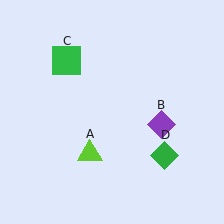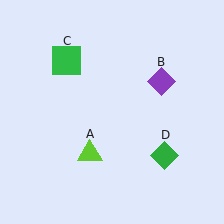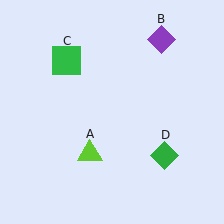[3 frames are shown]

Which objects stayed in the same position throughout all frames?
Lime triangle (object A) and green square (object C) and green diamond (object D) remained stationary.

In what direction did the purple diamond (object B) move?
The purple diamond (object B) moved up.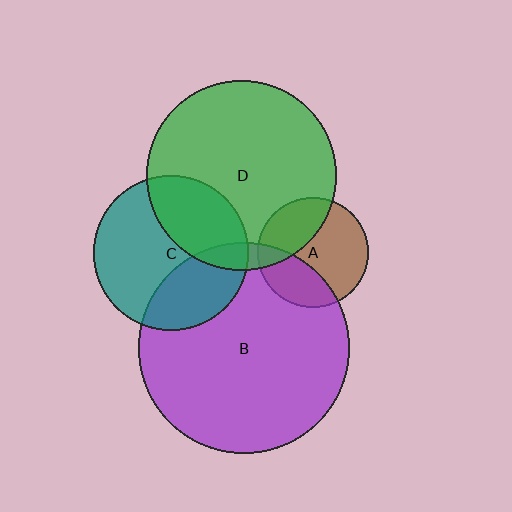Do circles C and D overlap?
Yes.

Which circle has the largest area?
Circle B (purple).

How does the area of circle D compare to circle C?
Approximately 1.5 times.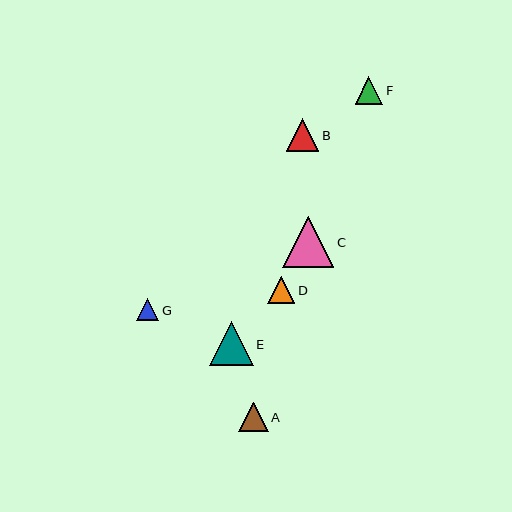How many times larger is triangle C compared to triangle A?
Triangle C is approximately 1.7 times the size of triangle A.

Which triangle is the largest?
Triangle C is the largest with a size of approximately 51 pixels.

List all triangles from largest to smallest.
From largest to smallest: C, E, B, A, F, D, G.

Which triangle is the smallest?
Triangle G is the smallest with a size of approximately 22 pixels.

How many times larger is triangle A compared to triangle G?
Triangle A is approximately 1.4 times the size of triangle G.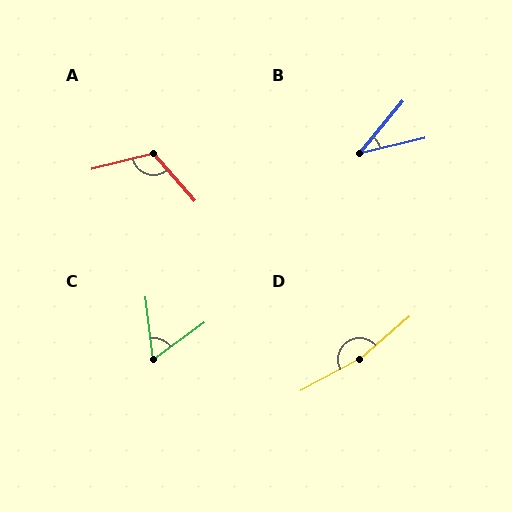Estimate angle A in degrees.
Approximately 117 degrees.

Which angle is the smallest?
B, at approximately 37 degrees.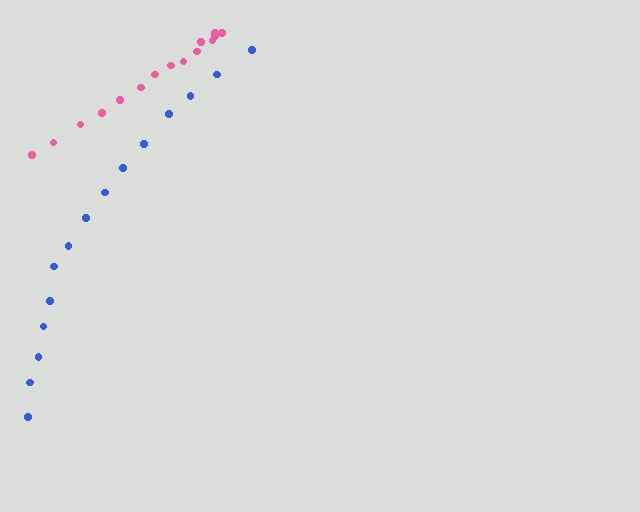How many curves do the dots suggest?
There are 2 distinct paths.